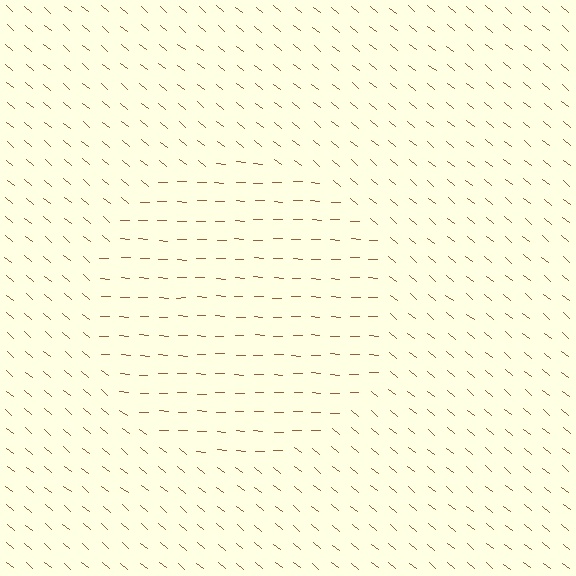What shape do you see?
I see a circle.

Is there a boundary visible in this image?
Yes, there is a texture boundary formed by a change in line orientation.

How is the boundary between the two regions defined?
The boundary is defined purely by a change in line orientation (approximately 37 degrees difference). All lines are the same color and thickness.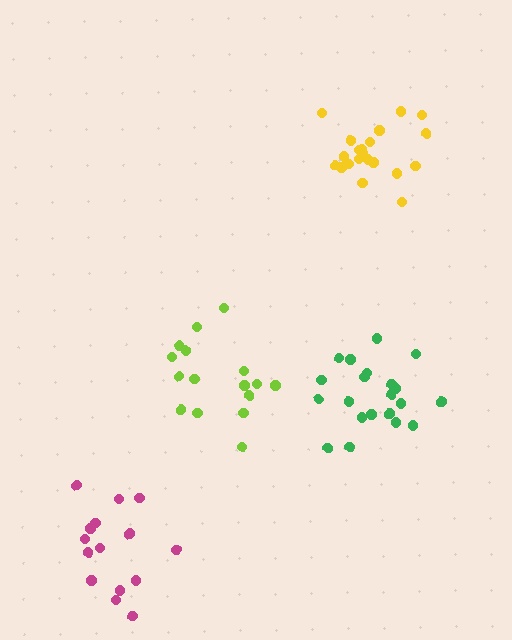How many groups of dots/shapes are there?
There are 4 groups.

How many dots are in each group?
Group 1: 21 dots, Group 2: 16 dots, Group 3: 21 dots, Group 4: 15 dots (73 total).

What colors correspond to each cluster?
The clusters are colored: green, lime, yellow, magenta.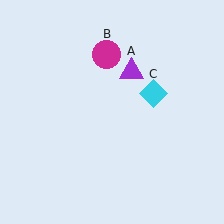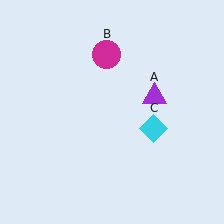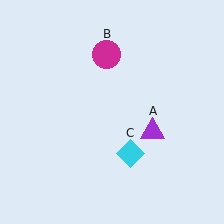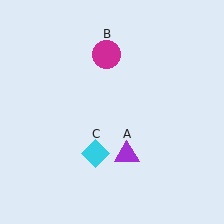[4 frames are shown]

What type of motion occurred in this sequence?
The purple triangle (object A), cyan diamond (object C) rotated clockwise around the center of the scene.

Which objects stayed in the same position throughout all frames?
Magenta circle (object B) remained stationary.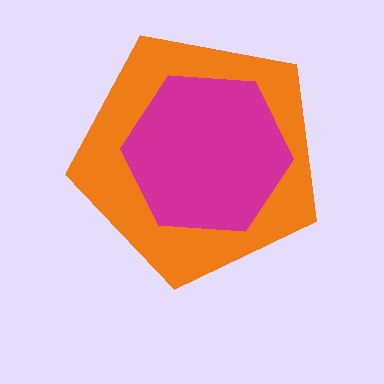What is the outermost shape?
The orange pentagon.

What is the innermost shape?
The magenta hexagon.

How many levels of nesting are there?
2.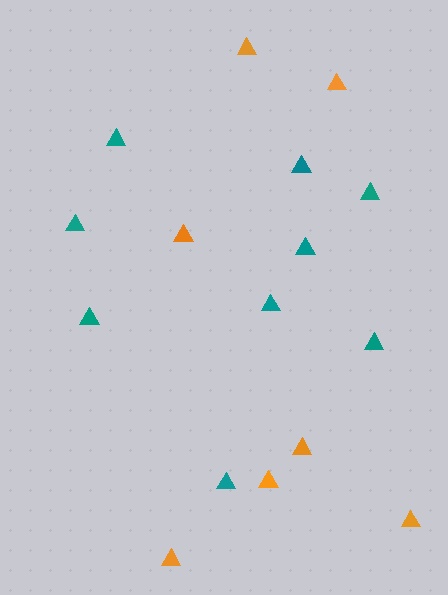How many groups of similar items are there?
There are 2 groups: one group of orange triangles (7) and one group of teal triangles (9).